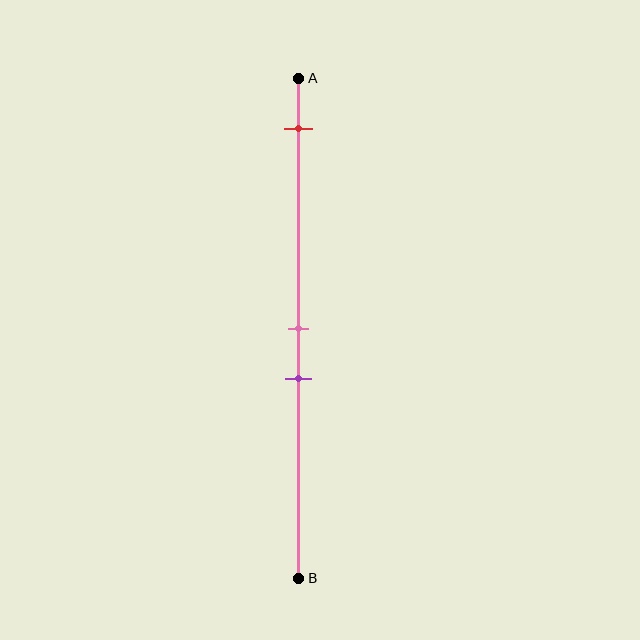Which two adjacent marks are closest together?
The pink and purple marks are the closest adjacent pair.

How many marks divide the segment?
There are 3 marks dividing the segment.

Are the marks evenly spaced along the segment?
No, the marks are not evenly spaced.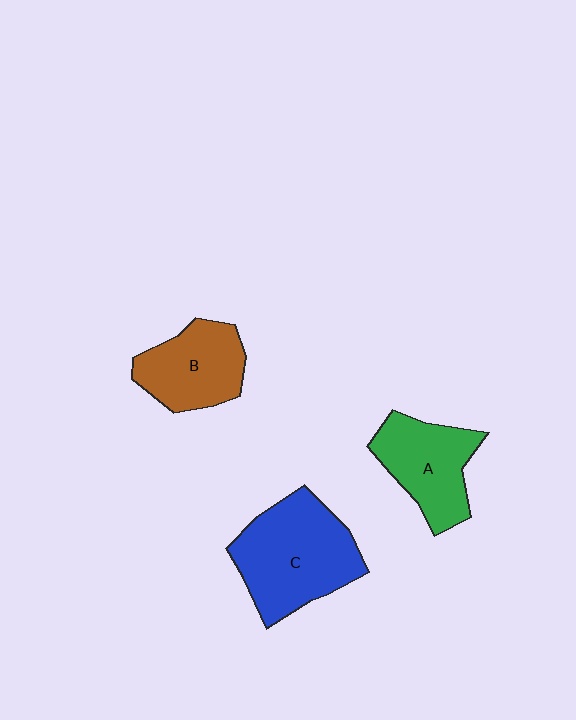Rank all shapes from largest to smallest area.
From largest to smallest: C (blue), A (green), B (brown).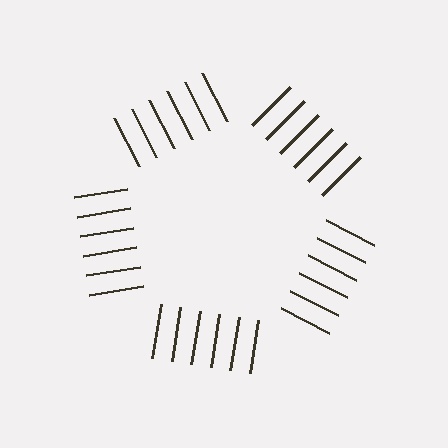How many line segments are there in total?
30 — 6 along each of the 5 edges.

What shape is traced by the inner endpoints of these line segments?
An illusory pentagon — the line segments terminate on its edges but no continuous stroke is drawn.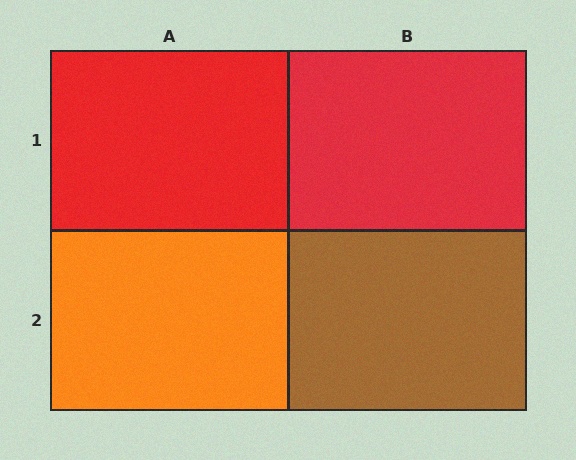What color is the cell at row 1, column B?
Red.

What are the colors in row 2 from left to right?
Orange, brown.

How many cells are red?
2 cells are red.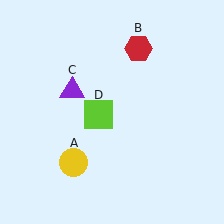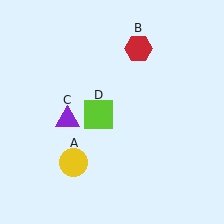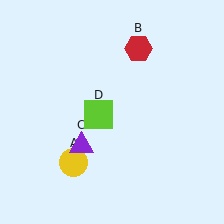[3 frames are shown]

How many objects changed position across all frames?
1 object changed position: purple triangle (object C).